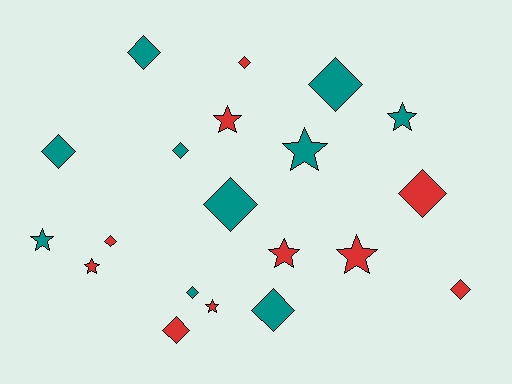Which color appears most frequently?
Red, with 10 objects.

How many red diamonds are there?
There are 5 red diamonds.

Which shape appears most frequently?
Diamond, with 12 objects.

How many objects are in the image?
There are 20 objects.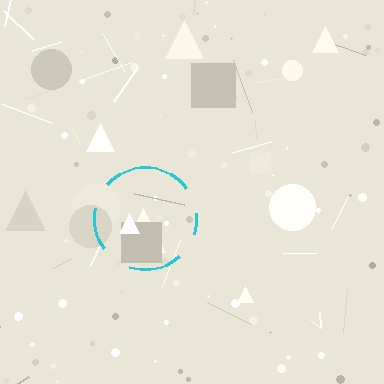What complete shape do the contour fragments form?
The contour fragments form a circle.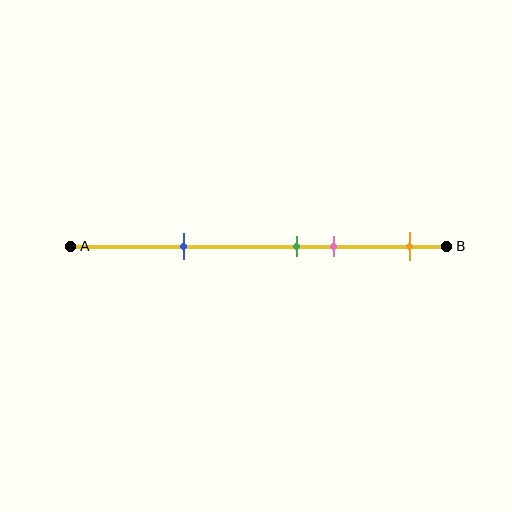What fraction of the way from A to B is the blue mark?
The blue mark is approximately 30% (0.3) of the way from A to B.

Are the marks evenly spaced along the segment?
No, the marks are not evenly spaced.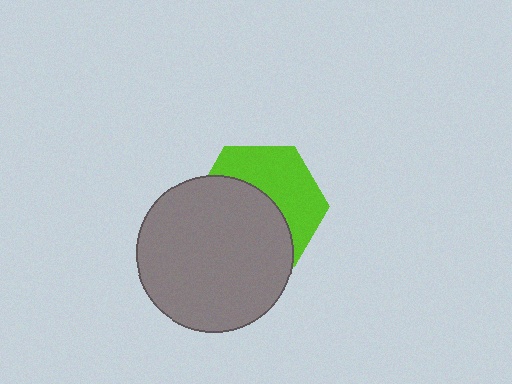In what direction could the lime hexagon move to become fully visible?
The lime hexagon could move toward the upper-right. That would shift it out from behind the gray circle entirely.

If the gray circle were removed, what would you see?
You would see the complete lime hexagon.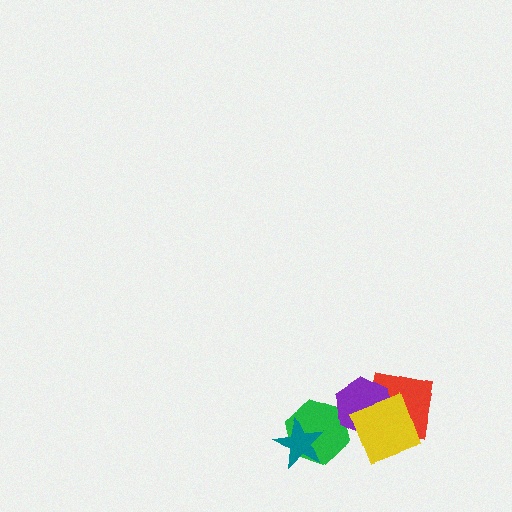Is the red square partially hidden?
Yes, it is partially covered by another shape.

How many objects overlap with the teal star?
1 object overlaps with the teal star.